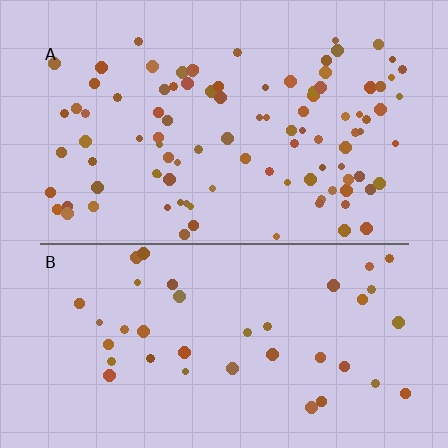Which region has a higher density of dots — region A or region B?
A (the top).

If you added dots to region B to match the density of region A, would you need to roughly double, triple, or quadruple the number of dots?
Approximately double.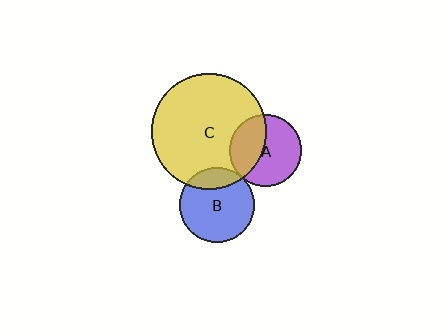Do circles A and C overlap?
Yes.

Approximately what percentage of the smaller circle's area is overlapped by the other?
Approximately 40%.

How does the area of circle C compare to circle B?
Approximately 2.4 times.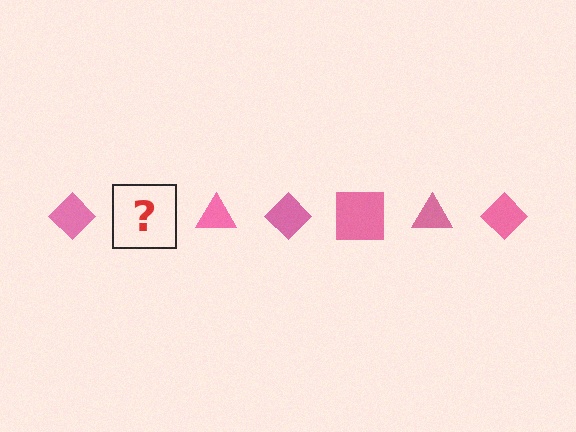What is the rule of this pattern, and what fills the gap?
The rule is that the pattern cycles through diamond, square, triangle shapes in pink. The gap should be filled with a pink square.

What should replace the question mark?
The question mark should be replaced with a pink square.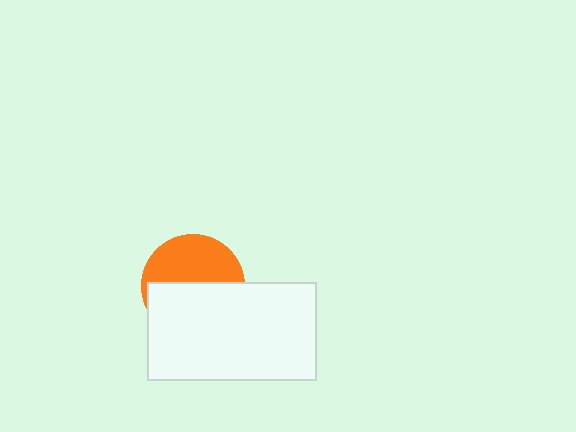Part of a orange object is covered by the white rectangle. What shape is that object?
It is a circle.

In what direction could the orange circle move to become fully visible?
The orange circle could move up. That would shift it out from behind the white rectangle entirely.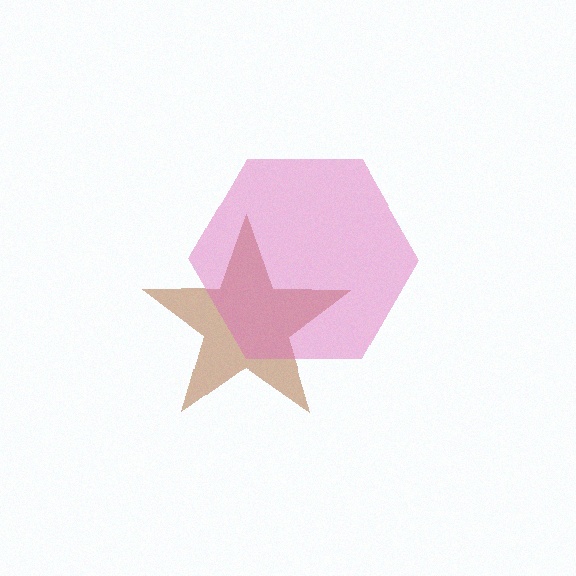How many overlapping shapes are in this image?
There are 2 overlapping shapes in the image.